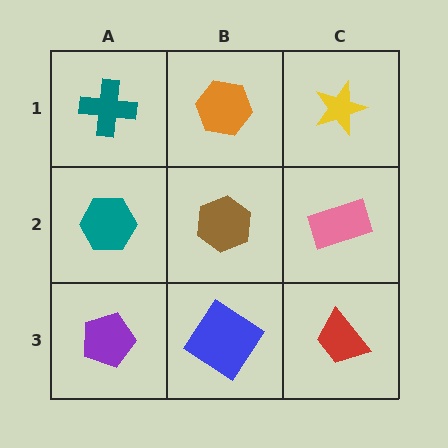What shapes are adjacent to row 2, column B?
An orange hexagon (row 1, column B), a blue diamond (row 3, column B), a teal hexagon (row 2, column A), a pink rectangle (row 2, column C).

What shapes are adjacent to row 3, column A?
A teal hexagon (row 2, column A), a blue diamond (row 3, column B).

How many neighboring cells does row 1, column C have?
2.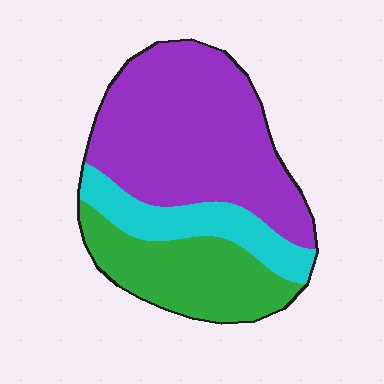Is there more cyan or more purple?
Purple.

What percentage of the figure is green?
Green covers roughly 25% of the figure.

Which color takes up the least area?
Cyan, at roughly 20%.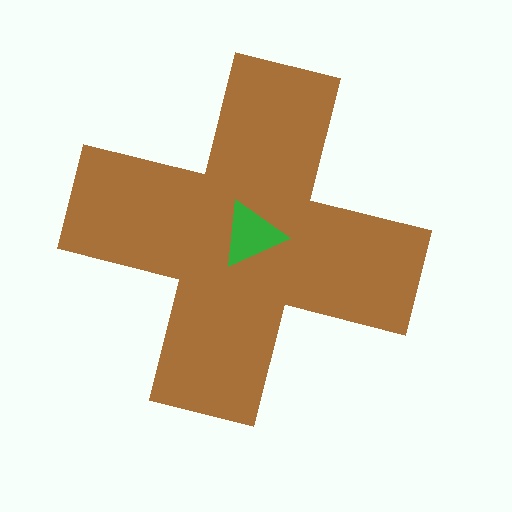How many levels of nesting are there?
2.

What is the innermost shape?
The green triangle.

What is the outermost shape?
The brown cross.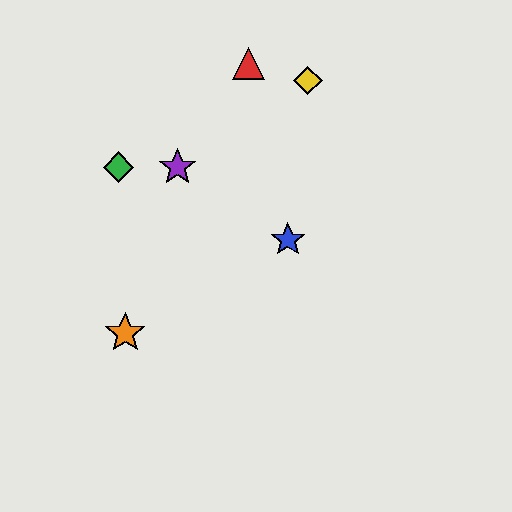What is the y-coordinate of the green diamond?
The green diamond is at y≈167.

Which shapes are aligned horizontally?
The green diamond, the purple star are aligned horizontally.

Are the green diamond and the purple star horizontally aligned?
Yes, both are at y≈167.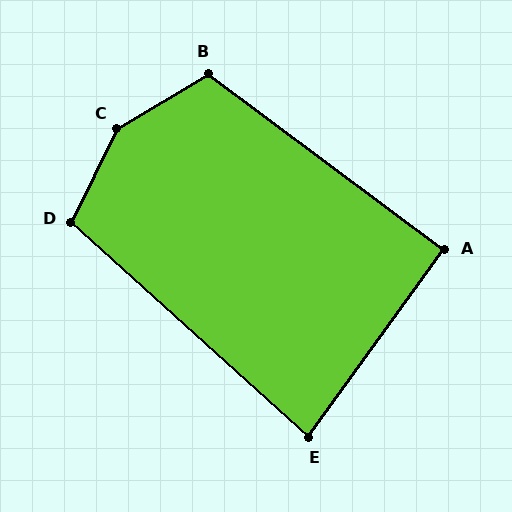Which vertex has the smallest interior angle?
E, at approximately 84 degrees.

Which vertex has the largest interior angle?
C, at approximately 147 degrees.